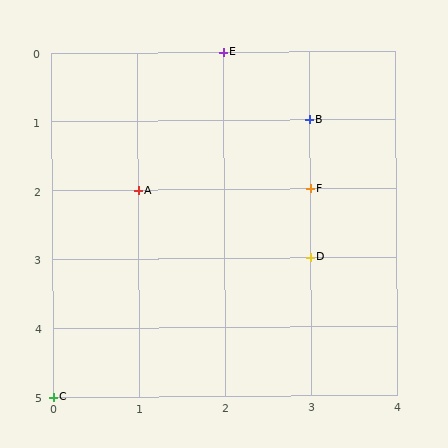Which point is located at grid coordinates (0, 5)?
Point C is at (0, 5).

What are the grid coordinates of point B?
Point B is at grid coordinates (3, 1).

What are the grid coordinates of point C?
Point C is at grid coordinates (0, 5).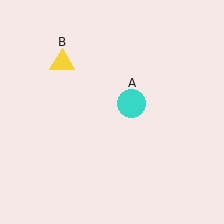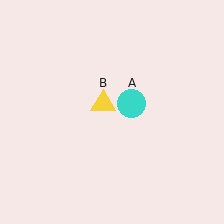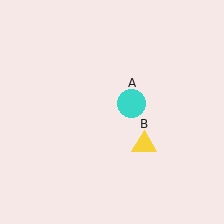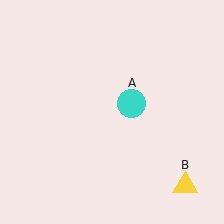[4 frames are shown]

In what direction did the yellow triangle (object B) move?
The yellow triangle (object B) moved down and to the right.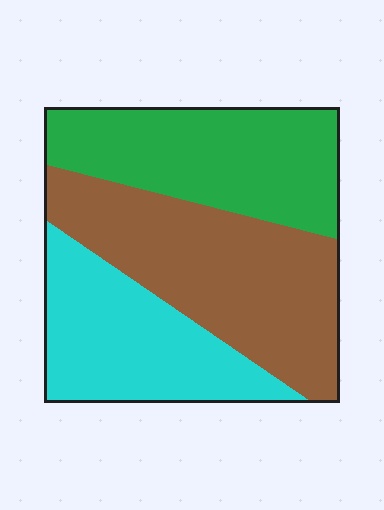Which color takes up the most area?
Brown, at roughly 40%.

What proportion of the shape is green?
Green covers about 30% of the shape.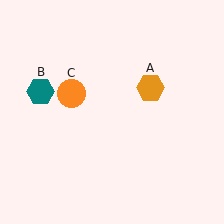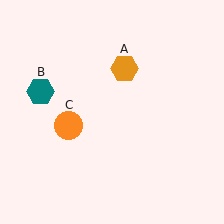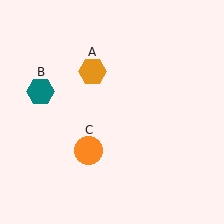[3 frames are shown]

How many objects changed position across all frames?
2 objects changed position: orange hexagon (object A), orange circle (object C).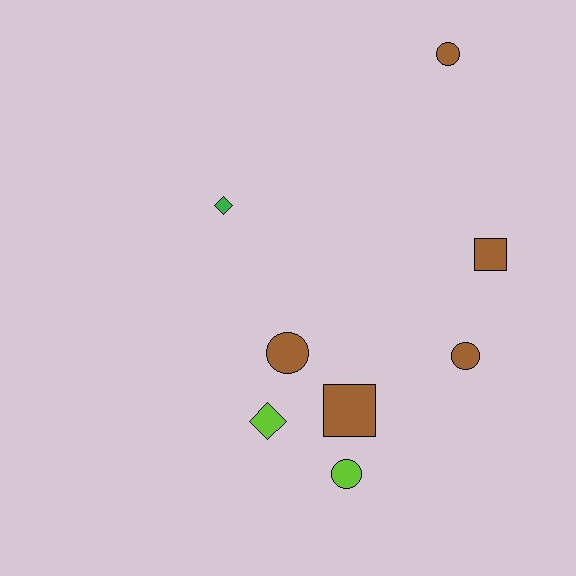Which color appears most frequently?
Brown, with 5 objects.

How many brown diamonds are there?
There are no brown diamonds.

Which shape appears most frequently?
Circle, with 4 objects.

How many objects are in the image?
There are 8 objects.